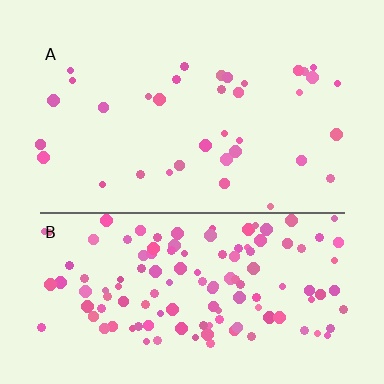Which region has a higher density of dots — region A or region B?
B (the bottom).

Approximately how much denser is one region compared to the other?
Approximately 3.7× — region B over region A.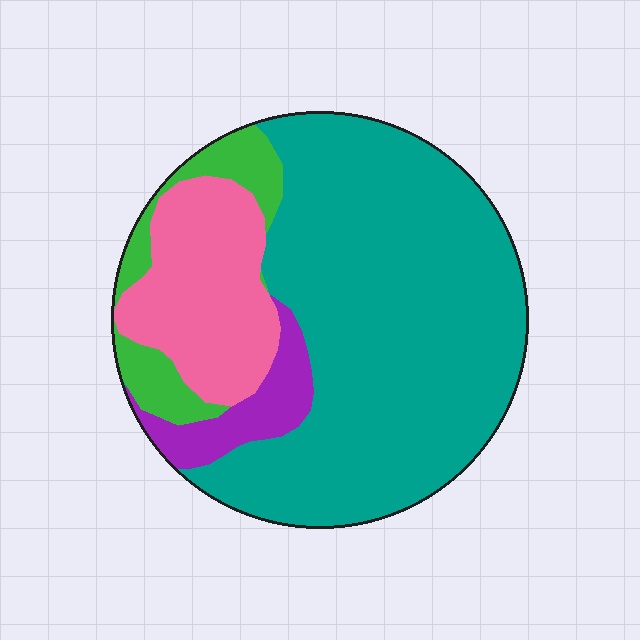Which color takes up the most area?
Teal, at roughly 65%.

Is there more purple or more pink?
Pink.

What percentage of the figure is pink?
Pink takes up less than a quarter of the figure.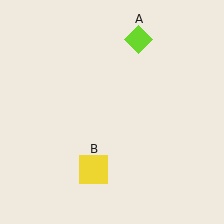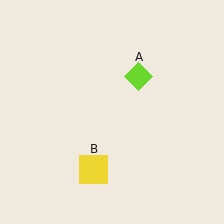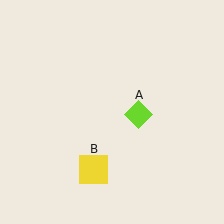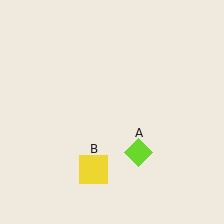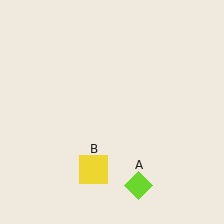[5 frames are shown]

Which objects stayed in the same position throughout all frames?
Yellow square (object B) remained stationary.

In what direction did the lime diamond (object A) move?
The lime diamond (object A) moved down.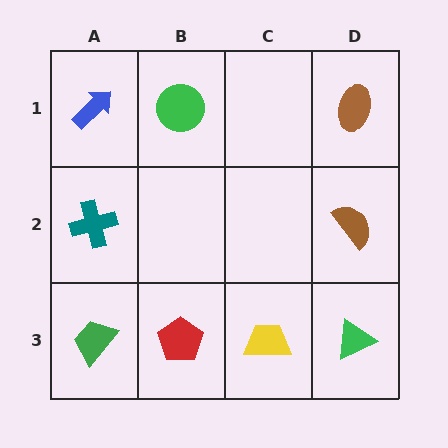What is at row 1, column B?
A green circle.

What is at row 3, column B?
A red pentagon.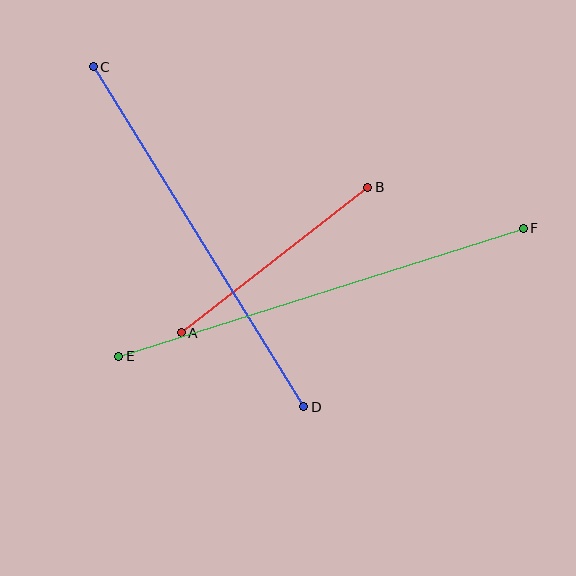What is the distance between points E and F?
The distance is approximately 424 pixels.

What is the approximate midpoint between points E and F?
The midpoint is at approximately (321, 292) pixels.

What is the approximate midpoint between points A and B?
The midpoint is at approximately (274, 260) pixels.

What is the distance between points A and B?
The distance is approximately 237 pixels.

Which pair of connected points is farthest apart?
Points E and F are farthest apart.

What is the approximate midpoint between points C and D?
The midpoint is at approximately (199, 237) pixels.